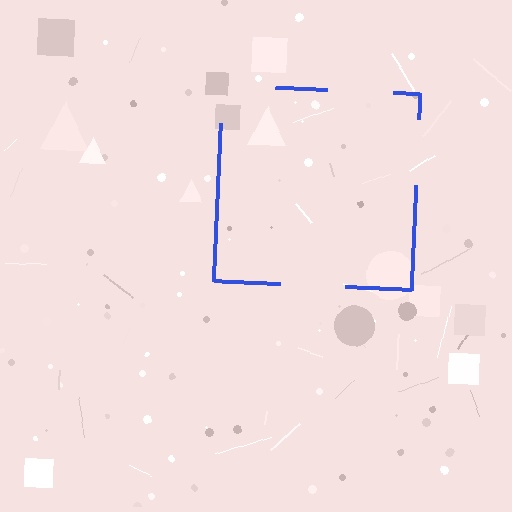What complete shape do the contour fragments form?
The contour fragments form a square.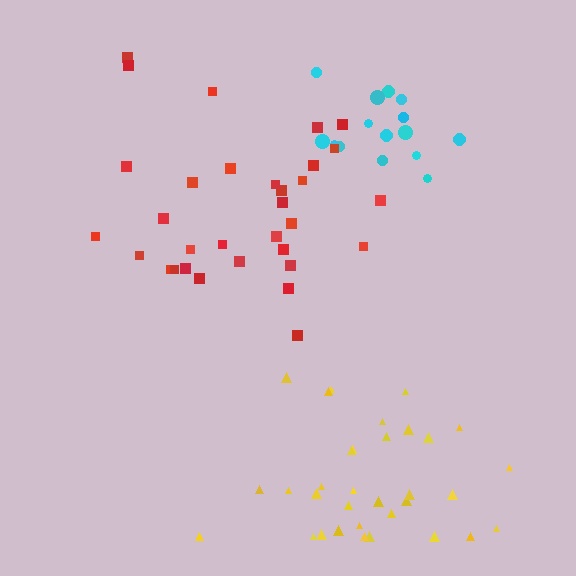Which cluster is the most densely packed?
Cyan.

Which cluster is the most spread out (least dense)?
Red.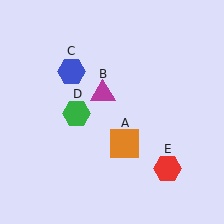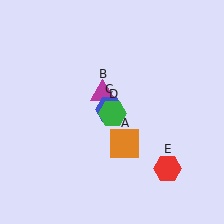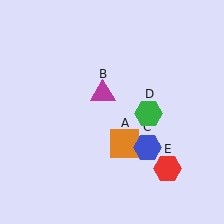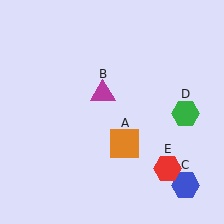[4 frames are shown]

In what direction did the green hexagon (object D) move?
The green hexagon (object D) moved right.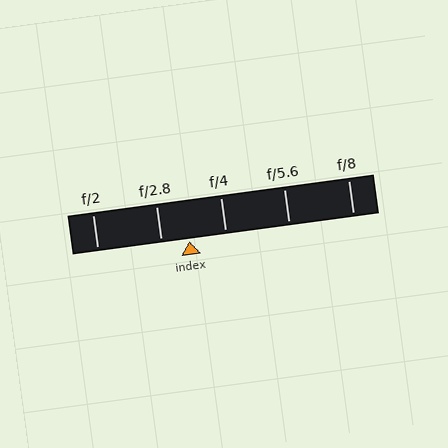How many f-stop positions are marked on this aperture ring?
There are 5 f-stop positions marked.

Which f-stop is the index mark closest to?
The index mark is closest to f/2.8.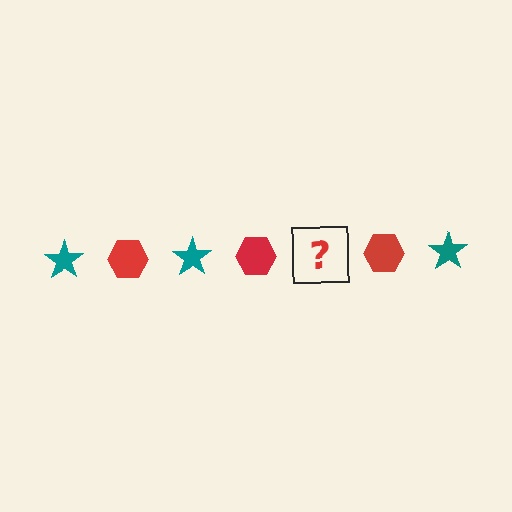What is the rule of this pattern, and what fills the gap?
The rule is that the pattern alternates between teal star and red hexagon. The gap should be filled with a teal star.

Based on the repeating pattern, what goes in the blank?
The blank should be a teal star.